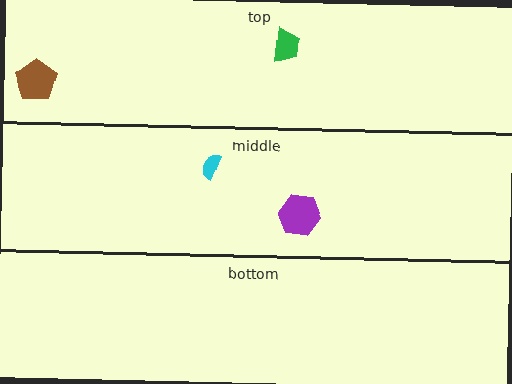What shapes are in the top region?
The green trapezoid, the brown pentagon.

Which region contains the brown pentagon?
The top region.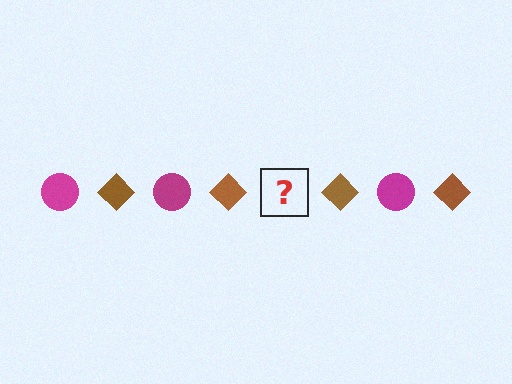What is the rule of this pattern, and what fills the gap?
The rule is that the pattern alternates between magenta circle and brown diamond. The gap should be filled with a magenta circle.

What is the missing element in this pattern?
The missing element is a magenta circle.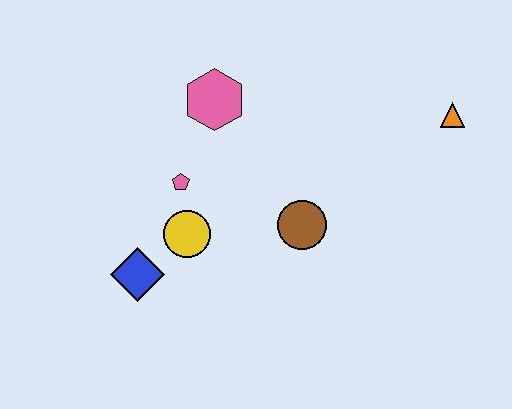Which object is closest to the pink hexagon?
The pink pentagon is closest to the pink hexagon.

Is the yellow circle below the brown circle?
Yes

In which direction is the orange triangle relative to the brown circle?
The orange triangle is to the right of the brown circle.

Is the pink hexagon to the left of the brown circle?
Yes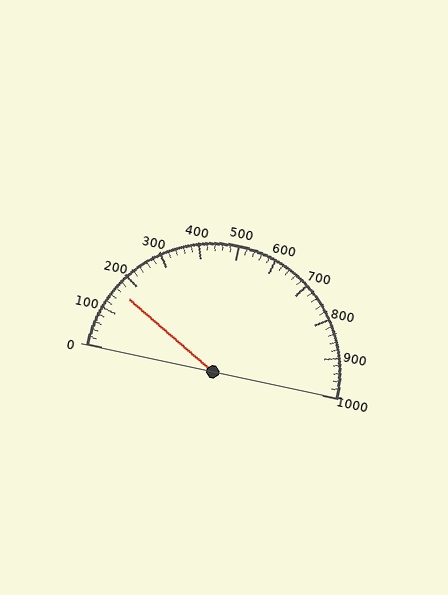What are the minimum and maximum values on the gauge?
The gauge ranges from 0 to 1000.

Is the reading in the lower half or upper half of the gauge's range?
The reading is in the lower half of the range (0 to 1000).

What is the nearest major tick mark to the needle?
The nearest major tick mark is 200.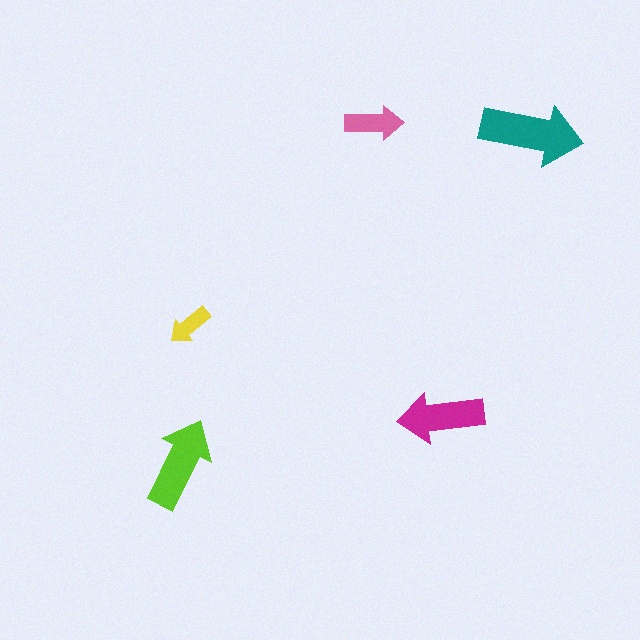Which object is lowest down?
The lime arrow is bottommost.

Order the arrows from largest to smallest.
the teal one, the lime one, the magenta one, the pink one, the yellow one.